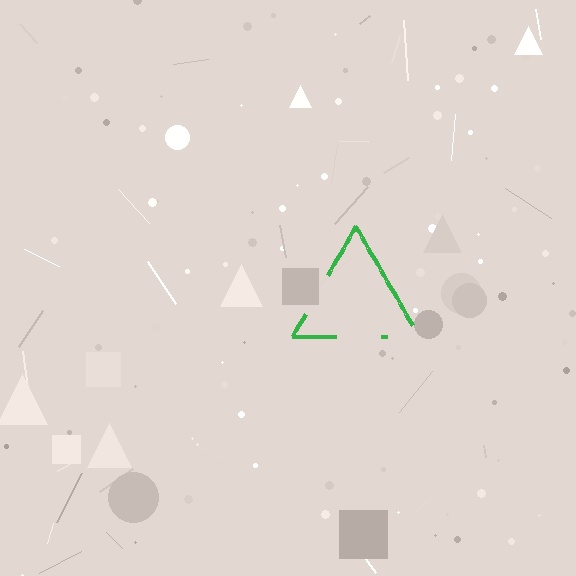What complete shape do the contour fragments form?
The contour fragments form a triangle.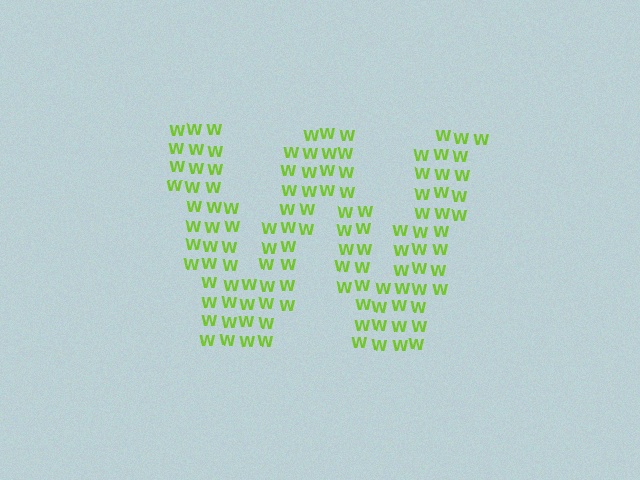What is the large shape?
The large shape is the letter W.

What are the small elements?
The small elements are letter W's.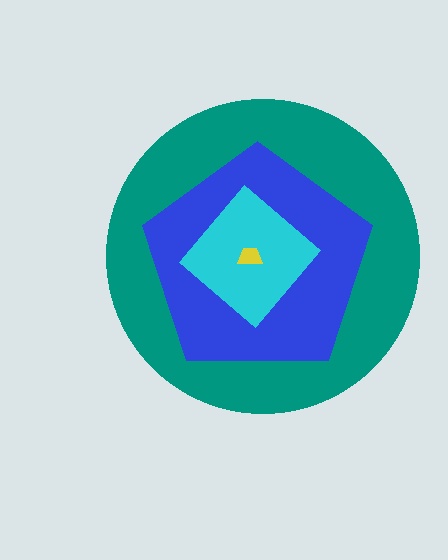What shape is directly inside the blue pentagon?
The cyan diamond.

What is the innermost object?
The yellow trapezoid.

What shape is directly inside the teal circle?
The blue pentagon.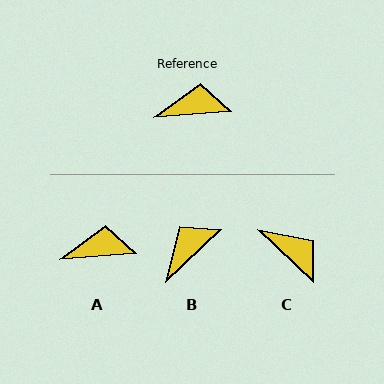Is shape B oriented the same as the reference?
No, it is off by about 40 degrees.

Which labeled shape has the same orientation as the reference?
A.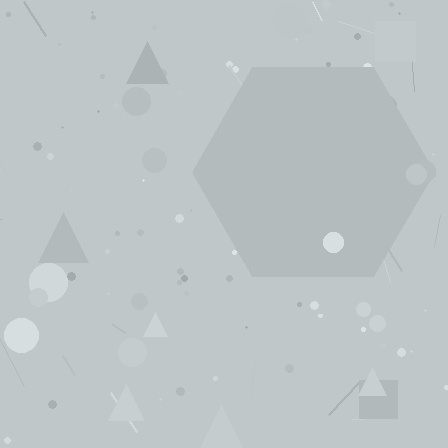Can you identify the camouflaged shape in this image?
The camouflaged shape is a hexagon.